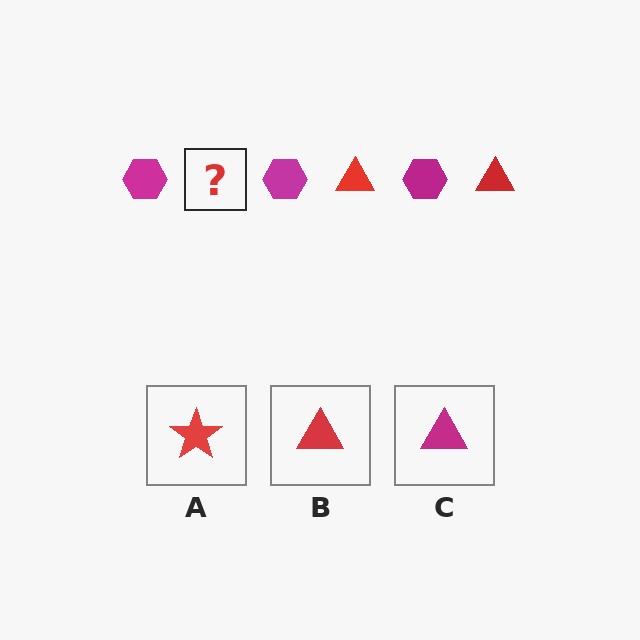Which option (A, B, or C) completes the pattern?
B.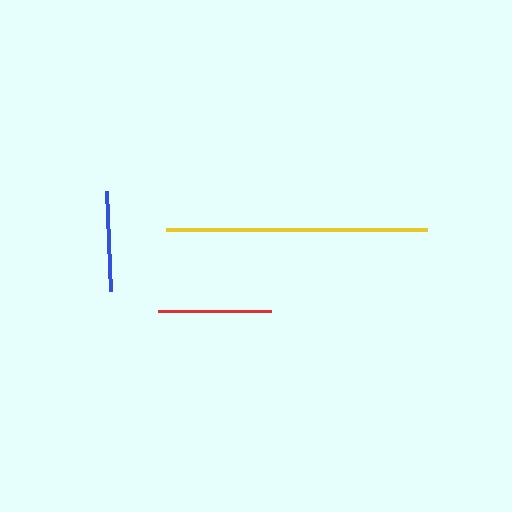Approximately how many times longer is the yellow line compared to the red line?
The yellow line is approximately 2.3 times the length of the red line.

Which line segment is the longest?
The yellow line is the longest at approximately 261 pixels.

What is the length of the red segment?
The red segment is approximately 113 pixels long.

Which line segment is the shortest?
The blue line is the shortest at approximately 100 pixels.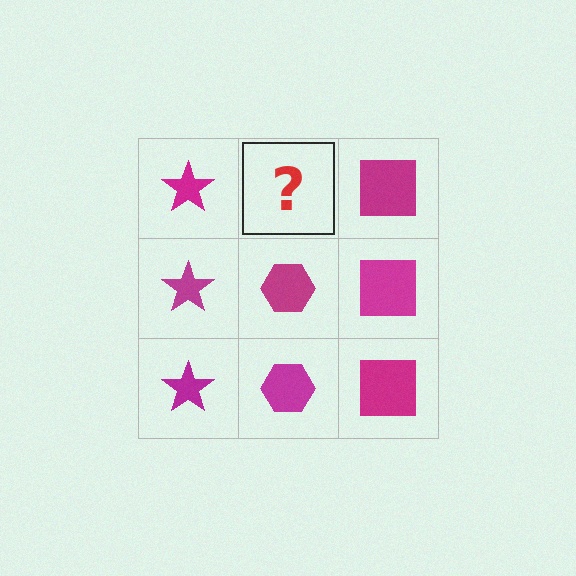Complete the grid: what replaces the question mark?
The question mark should be replaced with a magenta hexagon.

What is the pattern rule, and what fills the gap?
The rule is that each column has a consistent shape. The gap should be filled with a magenta hexagon.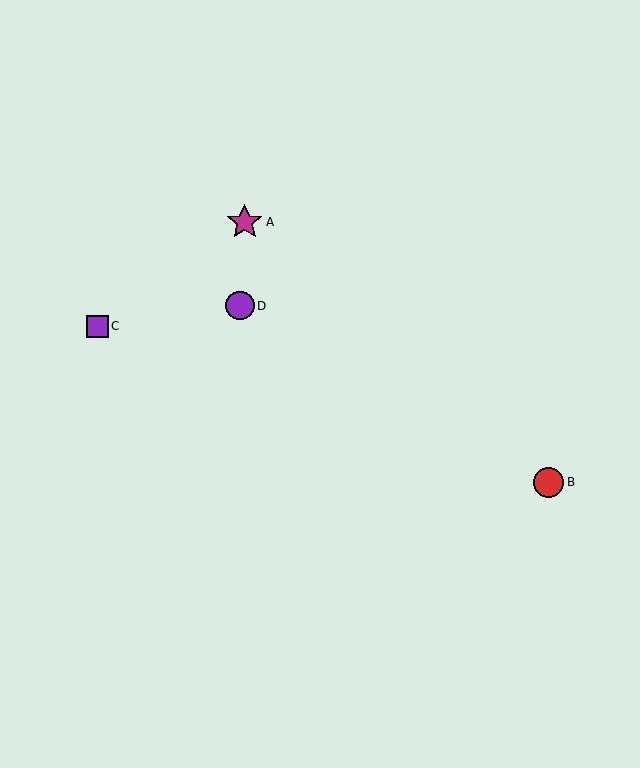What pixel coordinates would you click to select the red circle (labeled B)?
Click at (549, 482) to select the red circle B.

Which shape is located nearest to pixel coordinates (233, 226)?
The magenta star (labeled A) at (245, 222) is nearest to that location.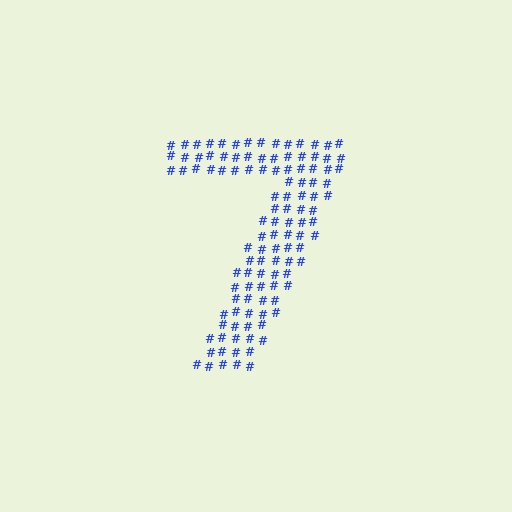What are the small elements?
The small elements are hash symbols.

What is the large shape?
The large shape is the digit 7.